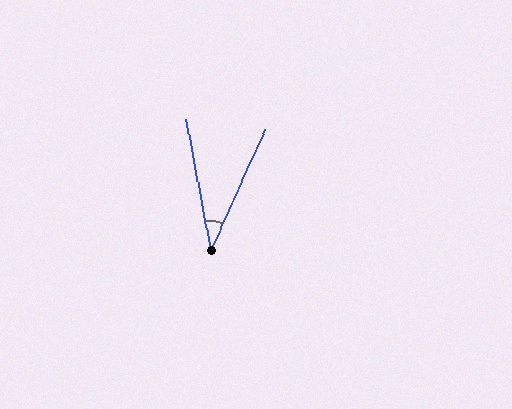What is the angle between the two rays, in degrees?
Approximately 35 degrees.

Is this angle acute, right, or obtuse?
It is acute.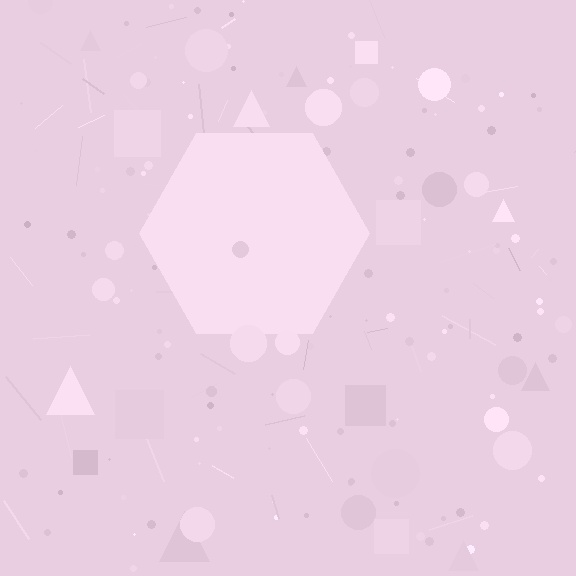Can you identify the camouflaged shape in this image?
The camouflaged shape is a hexagon.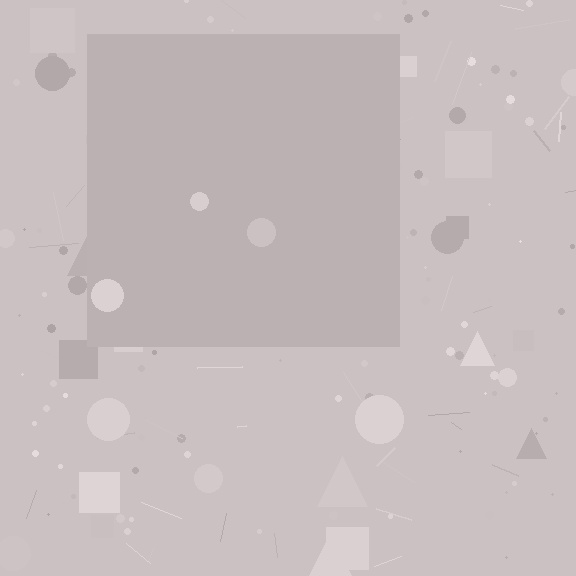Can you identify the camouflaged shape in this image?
The camouflaged shape is a square.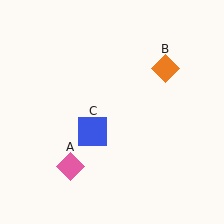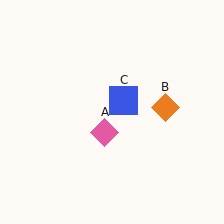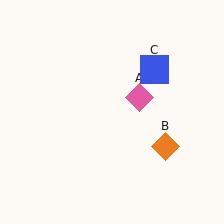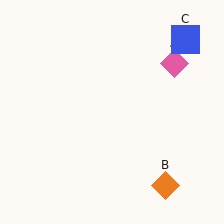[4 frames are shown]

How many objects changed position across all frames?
3 objects changed position: pink diamond (object A), orange diamond (object B), blue square (object C).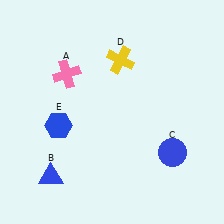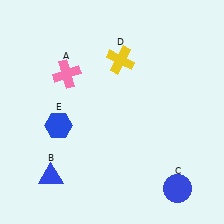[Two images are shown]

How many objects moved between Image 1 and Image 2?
1 object moved between the two images.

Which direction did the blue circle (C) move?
The blue circle (C) moved down.